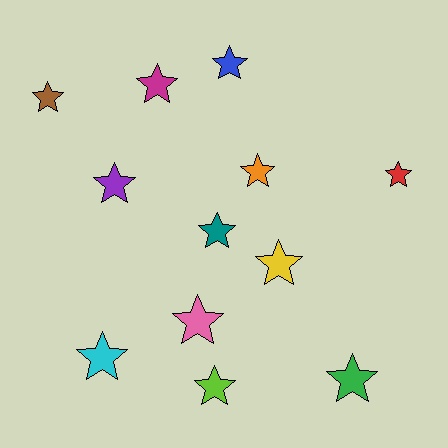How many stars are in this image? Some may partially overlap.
There are 12 stars.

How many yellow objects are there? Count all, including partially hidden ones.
There is 1 yellow object.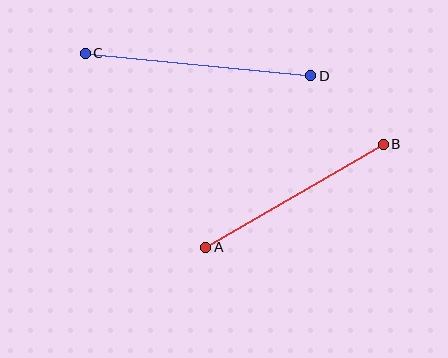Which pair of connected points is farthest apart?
Points C and D are farthest apart.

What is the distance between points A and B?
The distance is approximately 205 pixels.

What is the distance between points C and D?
The distance is approximately 227 pixels.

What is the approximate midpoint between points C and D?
The midpoint is at approximately (198, 64) pixels.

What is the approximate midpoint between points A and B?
The midpoint is at approximately (294, 196) pixels.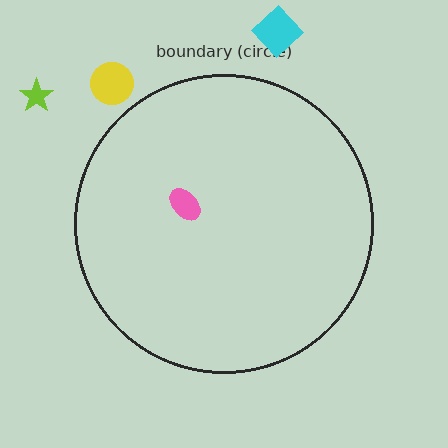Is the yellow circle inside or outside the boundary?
Outside.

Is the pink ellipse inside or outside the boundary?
Inside.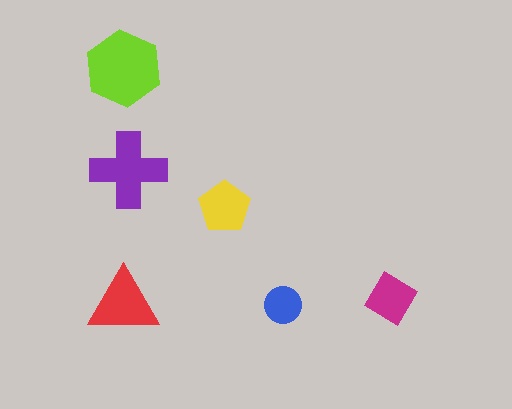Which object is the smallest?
The blue circle.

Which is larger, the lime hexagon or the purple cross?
The lime hexagon.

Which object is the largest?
The lime hexagon.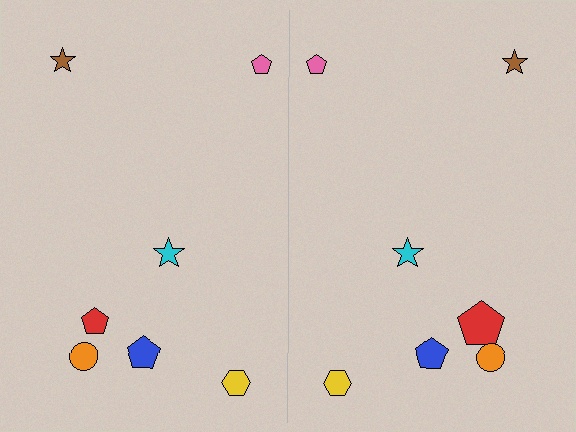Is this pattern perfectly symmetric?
No, the pattern is not perfectly symmetric. The red pentagon on the right side has a different size than its mirror counterpart.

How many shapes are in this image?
There are 14 shapes in this image.